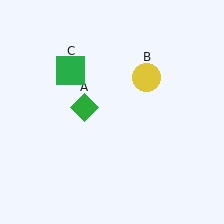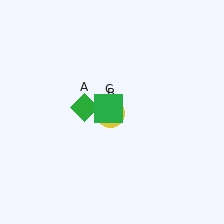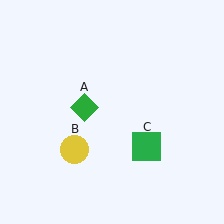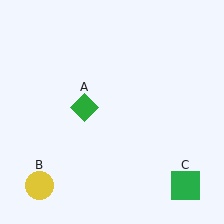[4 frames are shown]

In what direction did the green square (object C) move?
The green square (object C) moved down and to the right.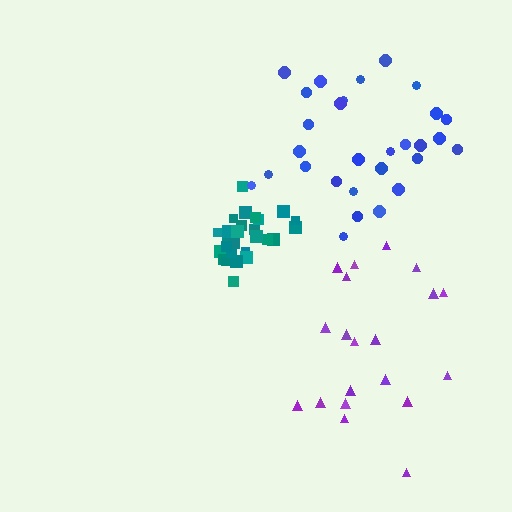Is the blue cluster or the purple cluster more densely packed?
Blue.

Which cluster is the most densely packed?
Teal.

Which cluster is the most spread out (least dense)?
Purple.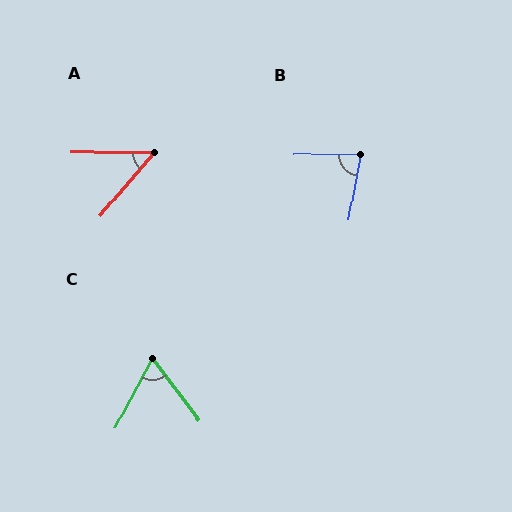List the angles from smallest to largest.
A (50°), C (65°), B (78°).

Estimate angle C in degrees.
Approximately 65 degrees.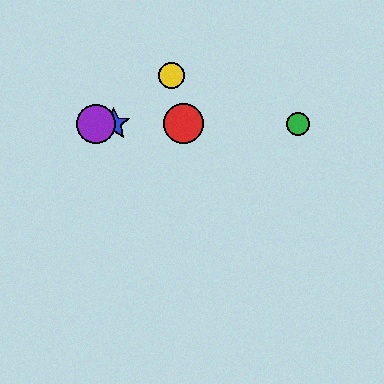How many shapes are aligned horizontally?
4 shapes (the red circle, the blue star, the green circle, the purple circle) are aligned horizontally.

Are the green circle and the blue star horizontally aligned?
Yes, both are at y≈124.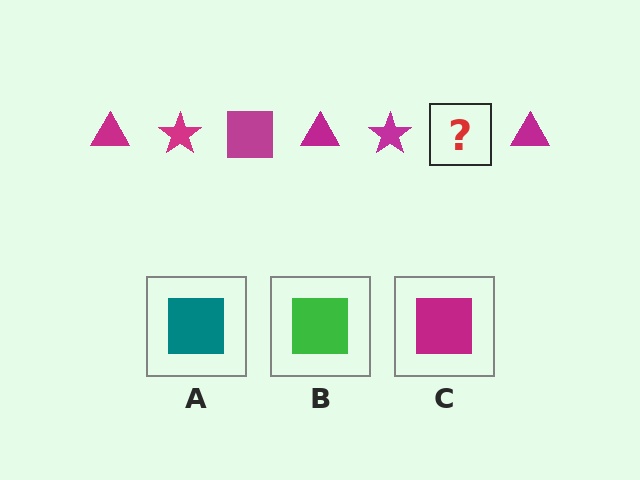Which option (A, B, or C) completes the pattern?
C.